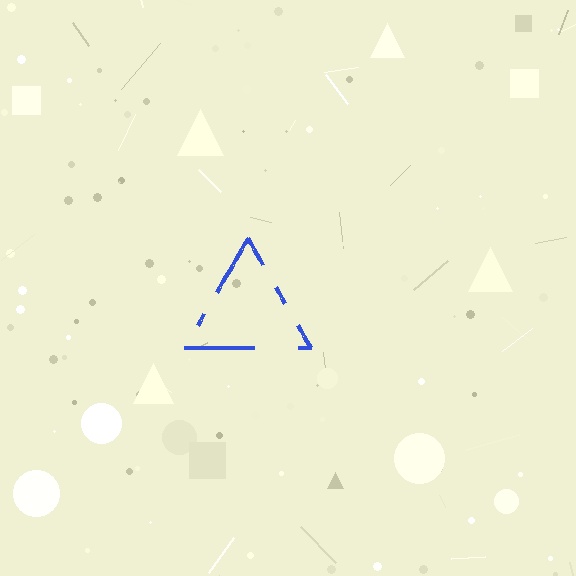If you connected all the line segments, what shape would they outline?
They would outline a triangle.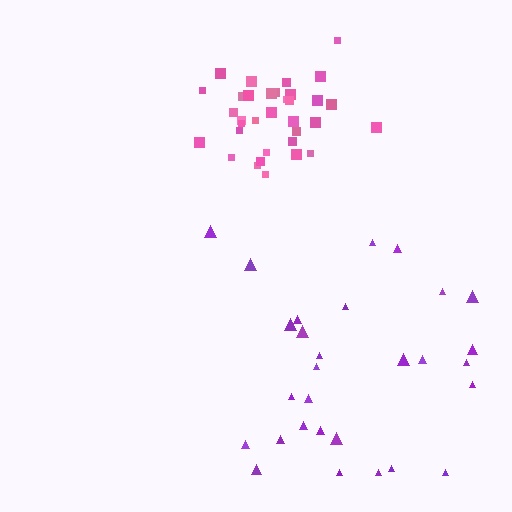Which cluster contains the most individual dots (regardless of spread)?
Pink (34).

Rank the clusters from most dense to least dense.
pink, purple.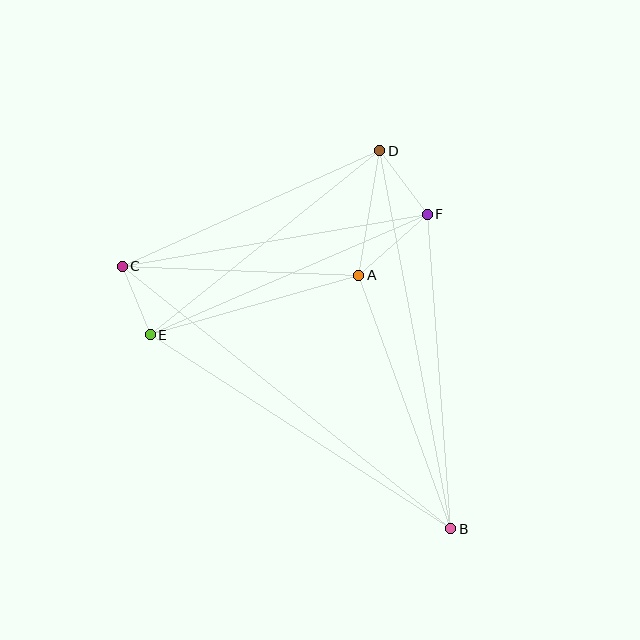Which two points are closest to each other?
Points C and E are closest to each other.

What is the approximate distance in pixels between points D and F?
The distance between D and F is approximately 80 pixels.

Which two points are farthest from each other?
Points B and C are farthest from each other.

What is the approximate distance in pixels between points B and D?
The distance between B and D is approximately 385 pixels.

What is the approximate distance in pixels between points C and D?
The distance between C and D is approximately 282 pixels.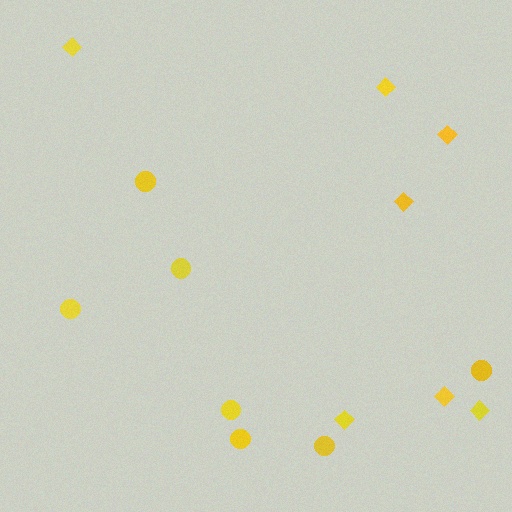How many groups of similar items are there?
There are 2 groups: one group of diamonds (7) and one group of circles (7).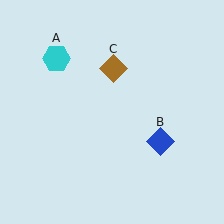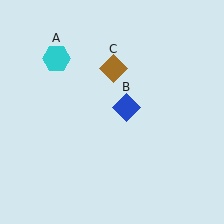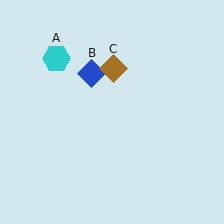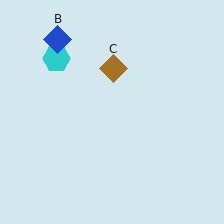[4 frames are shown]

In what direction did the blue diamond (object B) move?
The blue diamond (object B) moved up and to the left.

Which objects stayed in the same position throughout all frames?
Cyan hexagon (object A) and brown diamond (object C) remained stationary.